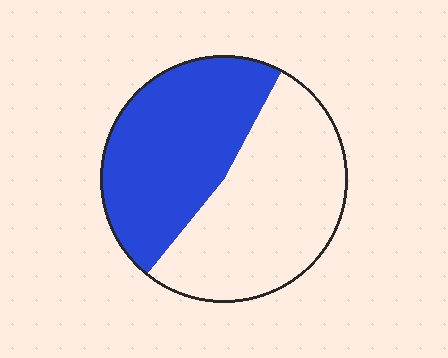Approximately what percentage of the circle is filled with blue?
Approximately 45%.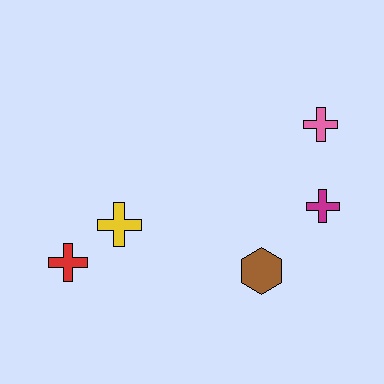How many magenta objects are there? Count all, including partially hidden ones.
There is 1 magenta object.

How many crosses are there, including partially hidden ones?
There are 4 crosses.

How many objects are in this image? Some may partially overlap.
There are 5 objects.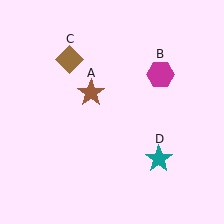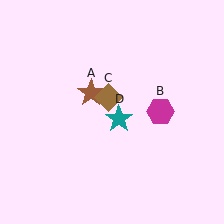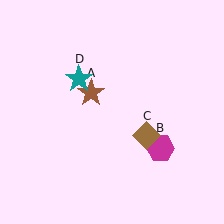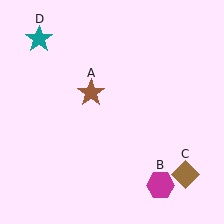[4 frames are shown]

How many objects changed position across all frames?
3 objects changed position: magenta hexagon (object B), brown diamond (object C), teal star (object D).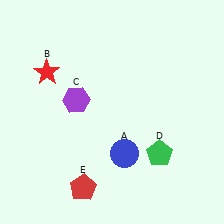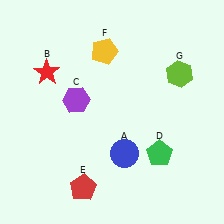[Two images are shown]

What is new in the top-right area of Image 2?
A lime hexagon (G) was added in the top-right area of Image 2.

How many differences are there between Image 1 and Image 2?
There are 2 differences between the two images.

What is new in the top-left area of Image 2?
A yellow pentagon (F) was added in the top-left area of Image 2.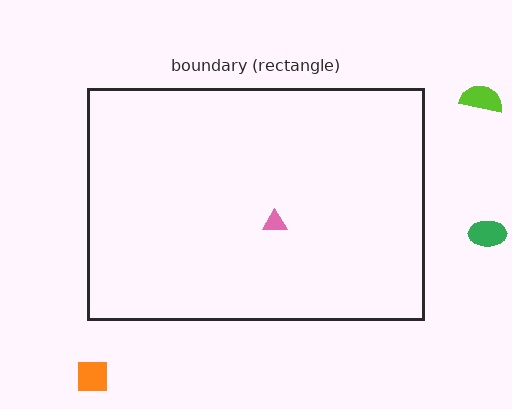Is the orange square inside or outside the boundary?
Outside.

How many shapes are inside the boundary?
1 inside, 3 outside.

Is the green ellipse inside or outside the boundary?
Outside.